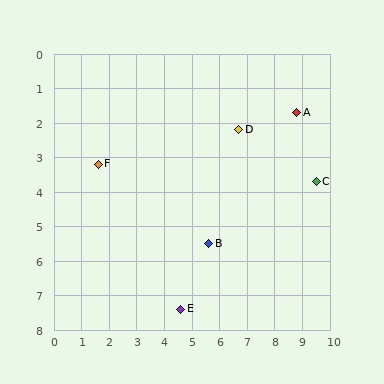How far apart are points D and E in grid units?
Points D and E are about 5.6 grid units apart.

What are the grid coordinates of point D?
Point D is at approximately (6.7, 2.2).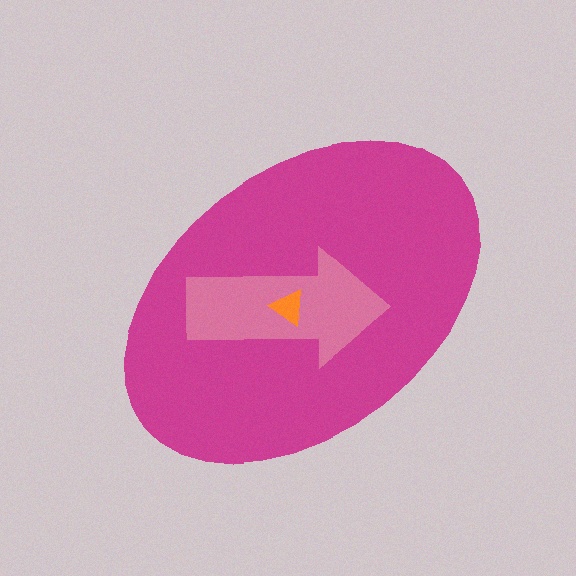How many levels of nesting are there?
3.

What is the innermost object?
The orange triangle.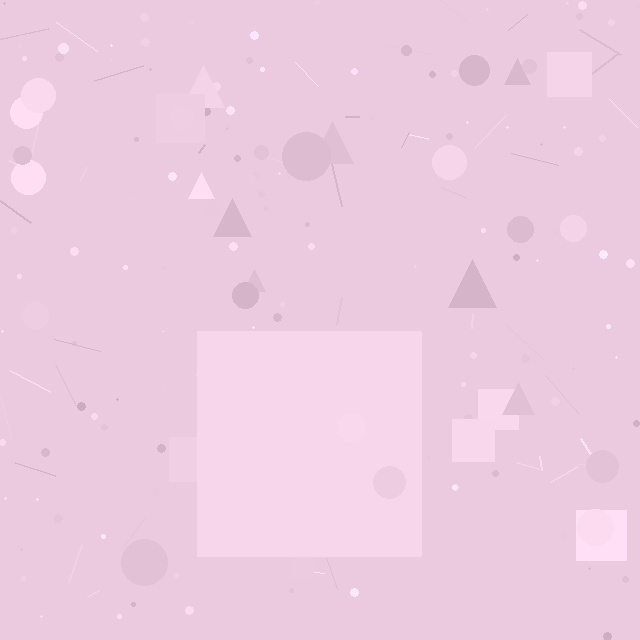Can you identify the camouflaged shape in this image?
The camouflaged shape is a square.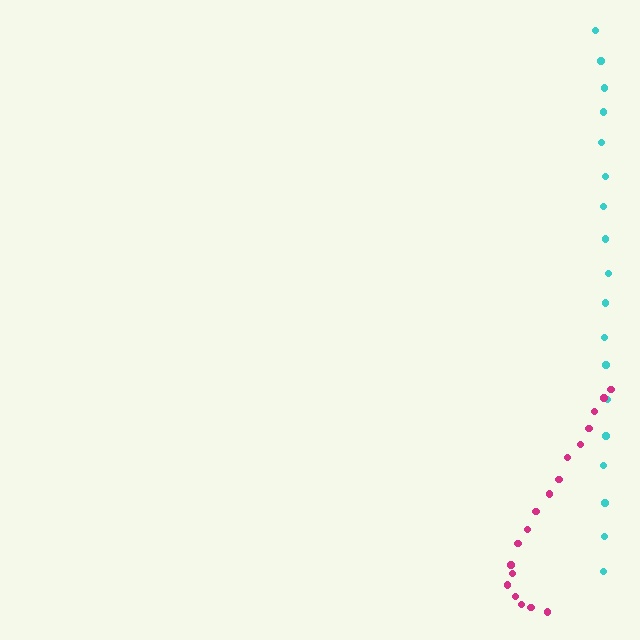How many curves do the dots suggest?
There are 2 distinct paths.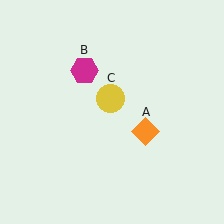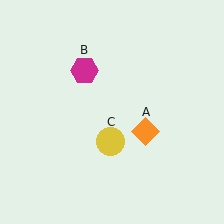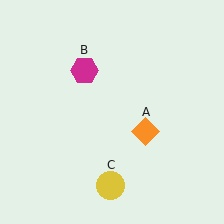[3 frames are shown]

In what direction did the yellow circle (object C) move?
The yellow circle (object C) moved down.